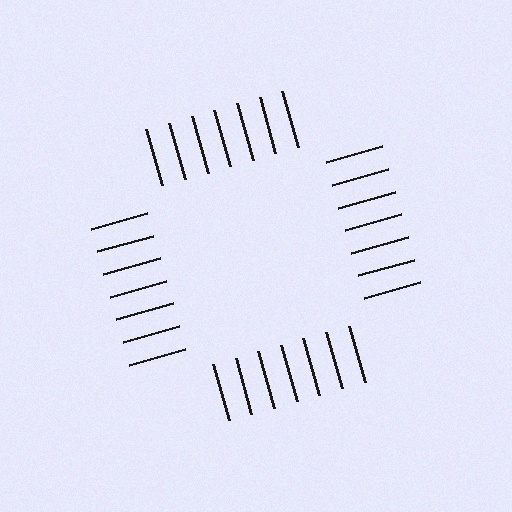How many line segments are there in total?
28 — 7 along each of the 4 edges.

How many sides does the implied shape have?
4 sides — the line-ends trace a square.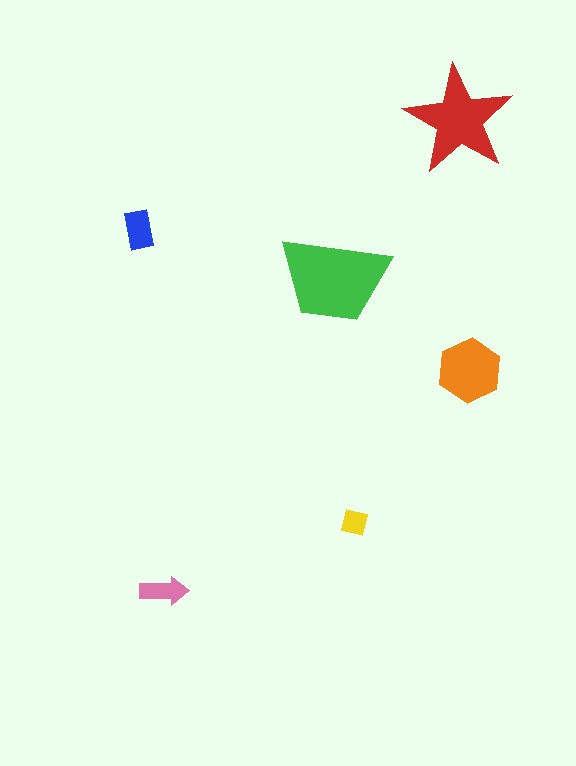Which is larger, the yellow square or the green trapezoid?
The green trapezoid.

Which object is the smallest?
The yellow square.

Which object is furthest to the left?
The blue rectangle is leftmost.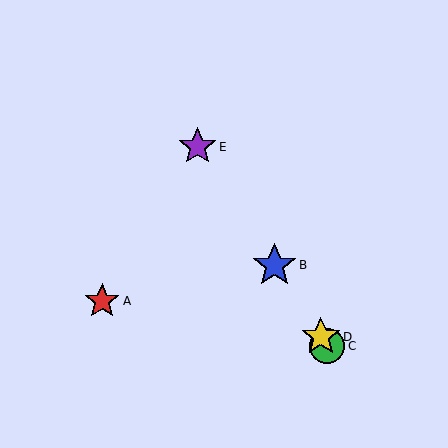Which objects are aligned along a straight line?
Objects B, C, D, E are aligned along a straight line.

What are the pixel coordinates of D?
Object D is at (321, 337).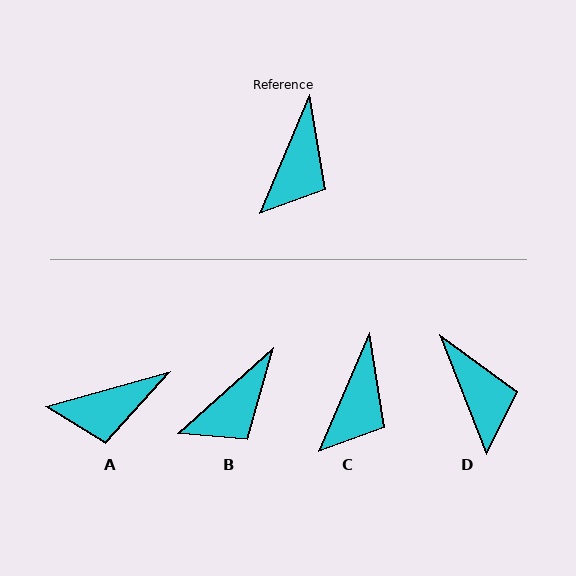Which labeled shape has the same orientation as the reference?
C.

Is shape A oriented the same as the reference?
No, it is off by about 51 degrees.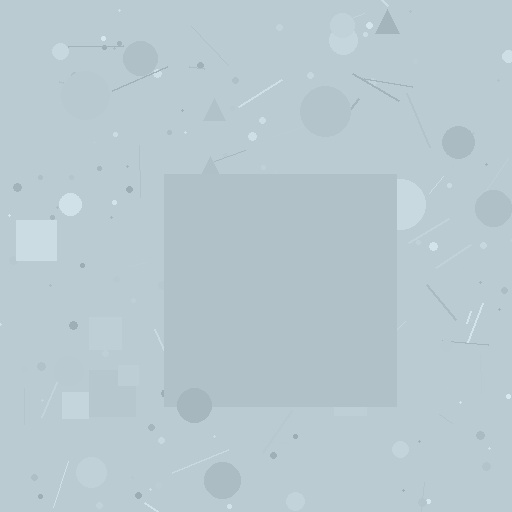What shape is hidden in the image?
A square is hidden in the image.